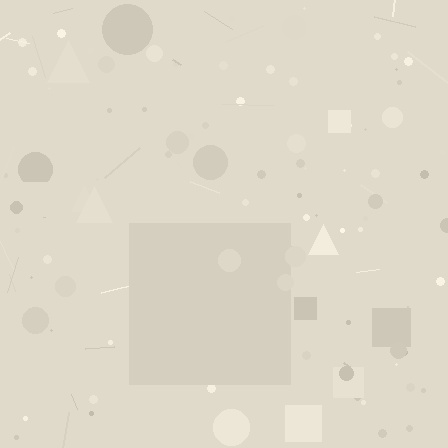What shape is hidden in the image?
A square is hidden in the image.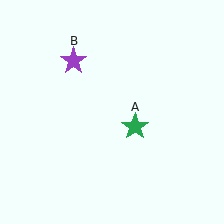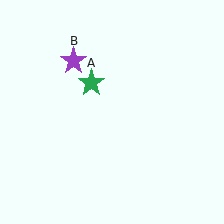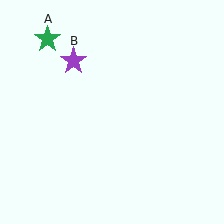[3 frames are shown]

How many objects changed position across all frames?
1 object changed position: green star (object A).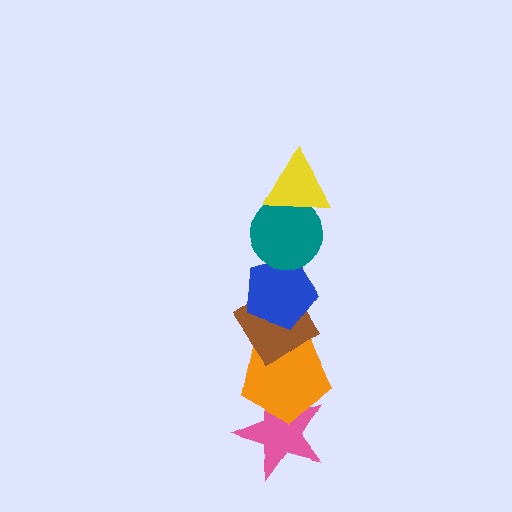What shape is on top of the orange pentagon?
The brown diamond is on top of the orange pentagon.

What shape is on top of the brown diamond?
The blue pentagon is on top of the brown diamond.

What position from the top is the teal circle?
The teal circle is 2nd from the top.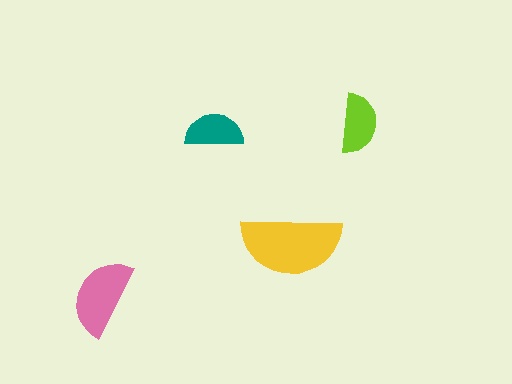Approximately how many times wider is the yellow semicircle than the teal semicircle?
About 1.5 times wider.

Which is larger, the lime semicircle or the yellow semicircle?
The yellow one.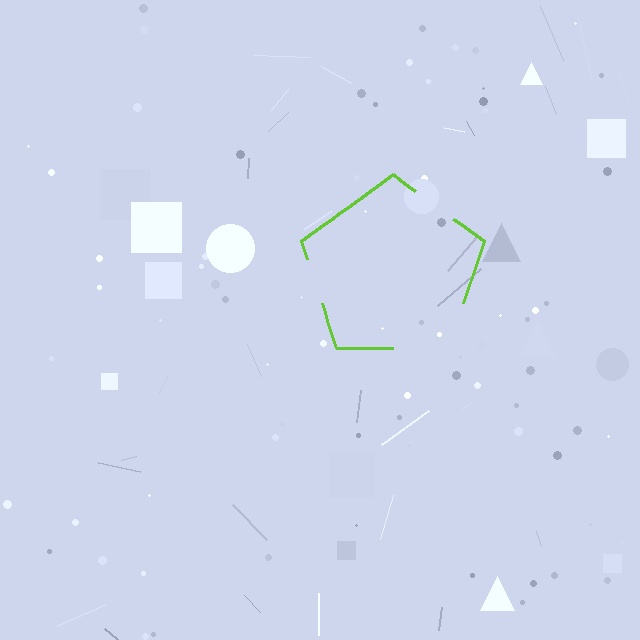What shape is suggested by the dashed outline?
The dashed outline suggests a pentagon.